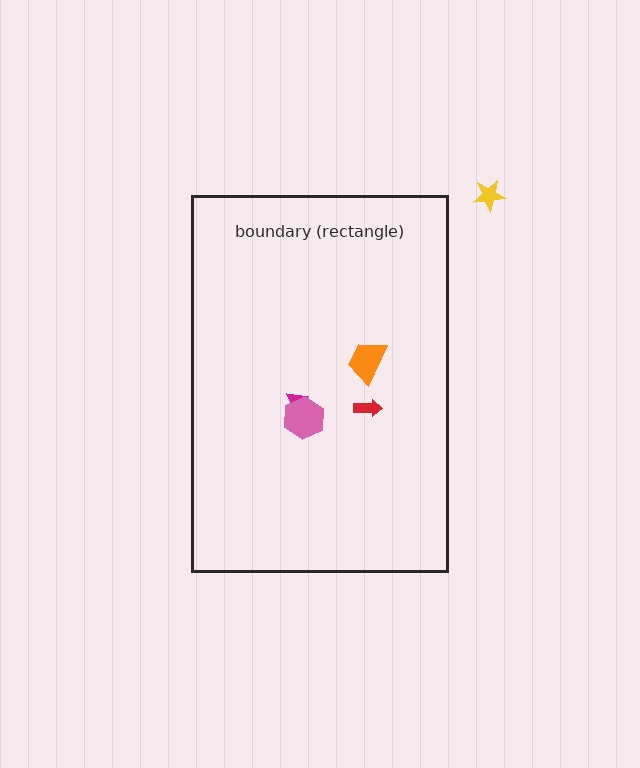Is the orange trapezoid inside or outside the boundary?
Inside.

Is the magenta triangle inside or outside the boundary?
Inside.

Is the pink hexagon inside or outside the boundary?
Inside.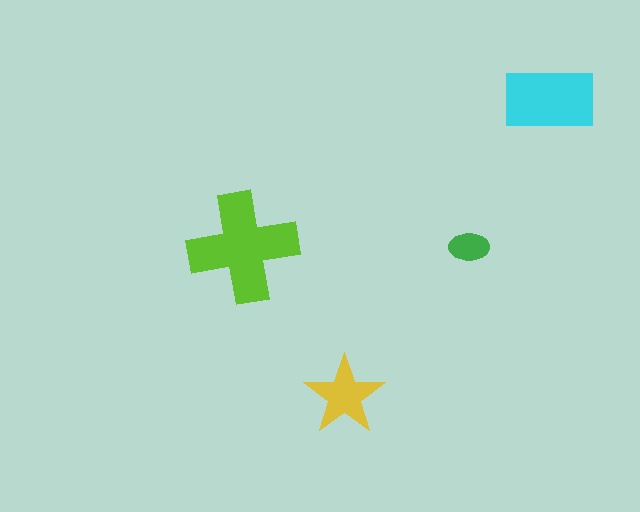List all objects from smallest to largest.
The green ellipse, the yellow star, the cyan rectangle, the lime cross.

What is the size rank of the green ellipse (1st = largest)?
4th.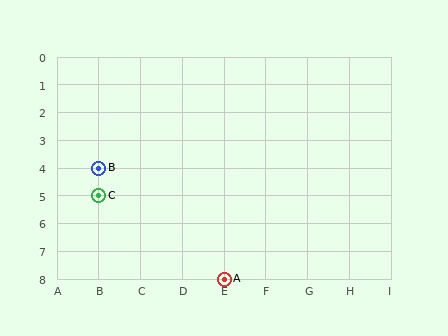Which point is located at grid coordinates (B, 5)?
Point C is at (B, 5).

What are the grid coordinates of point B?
Point B is at grid coordinates (B, 4).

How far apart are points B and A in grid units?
Points B and A are 3 columns and 4 rows apart (about 5.0 grid units diagonally).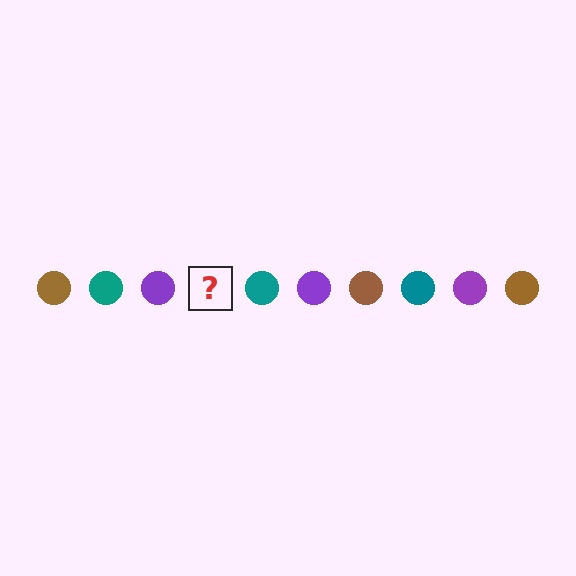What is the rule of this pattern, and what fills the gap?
The rule is that the pattern cycles through brown, teal, purple circles. The gap should be filled with a brown circle.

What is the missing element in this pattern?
The missing element is a brown circle.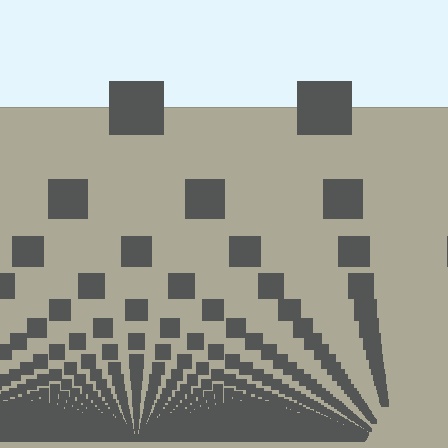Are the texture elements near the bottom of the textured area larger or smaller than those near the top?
Smaller. The gradient is inverted — elements near the bottom are smaller and denser.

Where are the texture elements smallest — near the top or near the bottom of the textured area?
Near the bottom.